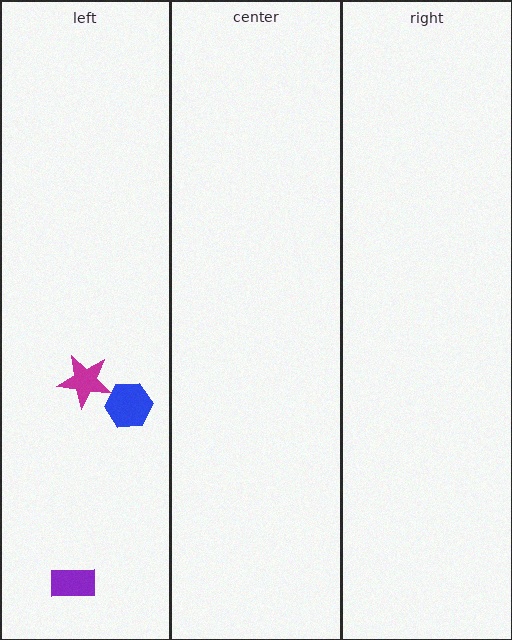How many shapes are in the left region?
3.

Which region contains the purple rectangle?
The left region.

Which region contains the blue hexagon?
The left region.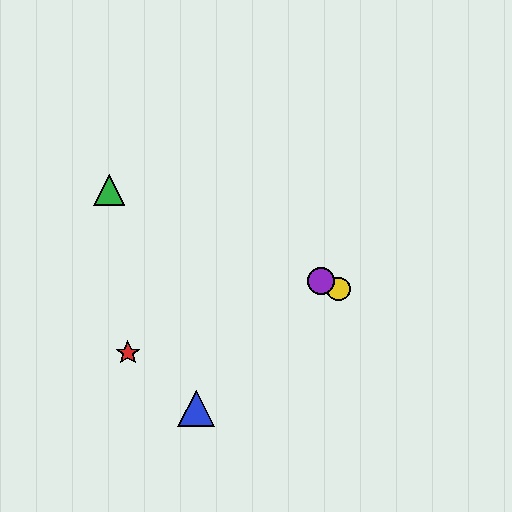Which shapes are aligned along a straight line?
The green triangle, the yellow circle, the purple circle are aligned along a straight line.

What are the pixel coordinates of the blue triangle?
The blue triangle is at (196, 409).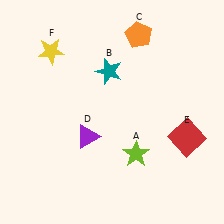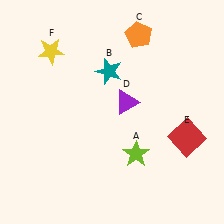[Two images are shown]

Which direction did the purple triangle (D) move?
The purple triangle (D) moved right.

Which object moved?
The purple triangle (D) moved right.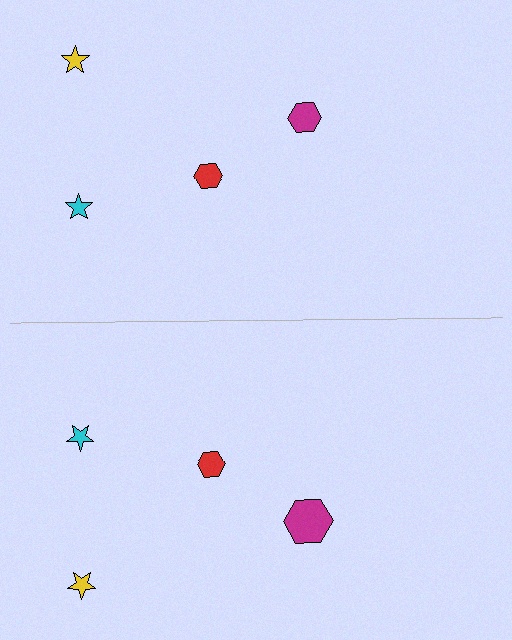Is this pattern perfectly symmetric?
No, the pattern is not perfectly symmetric. The magenta hexagon on the bottom side has a different size than its mirror counterpart.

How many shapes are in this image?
There are 8 shapes in this image.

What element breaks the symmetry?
The magenta hexagon on the bottom side has a different size than its mirror counterpart.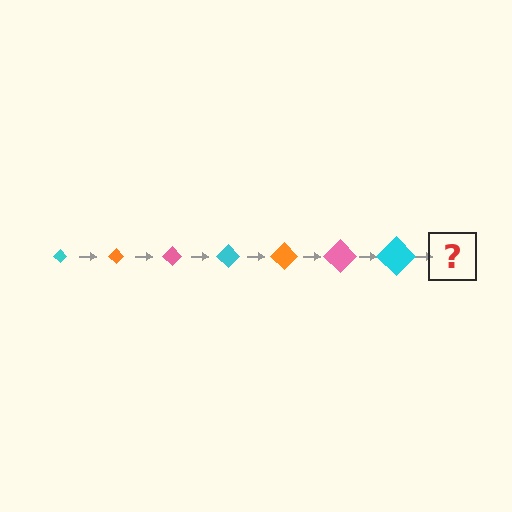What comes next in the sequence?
The next element should be an orange diamond, larger than the previous one.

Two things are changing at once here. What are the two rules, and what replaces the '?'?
The two rules are that the diamond grows larger each step and the color cycles through cyan, orange, and pink. The '?' should be an orange diamond, larger than the previous one.